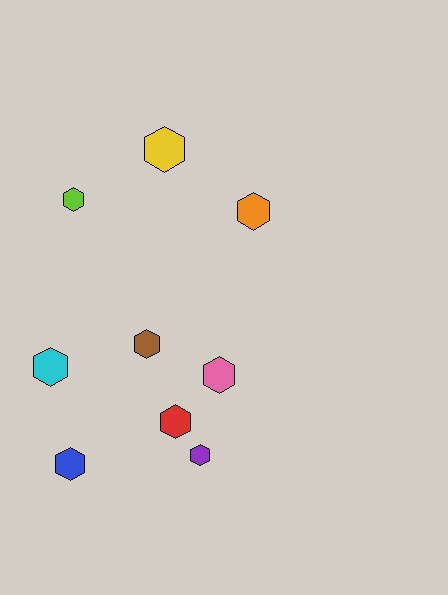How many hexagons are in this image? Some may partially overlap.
There are 9 hexagons.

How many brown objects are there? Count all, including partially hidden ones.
There is 1 brown object.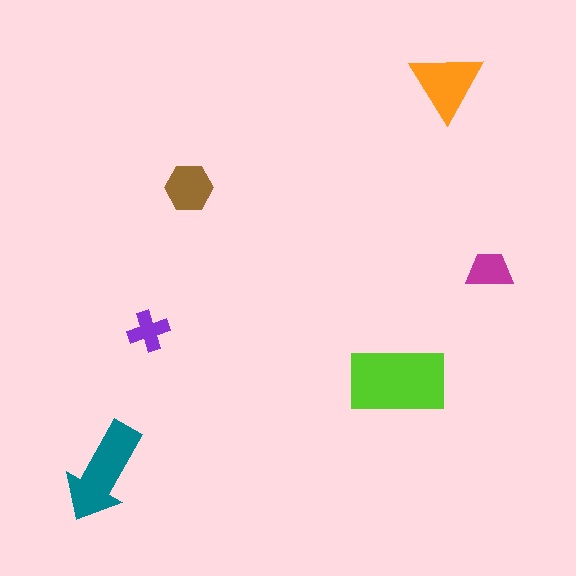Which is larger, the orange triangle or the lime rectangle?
The lime rectangle.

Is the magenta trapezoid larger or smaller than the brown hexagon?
Smaller.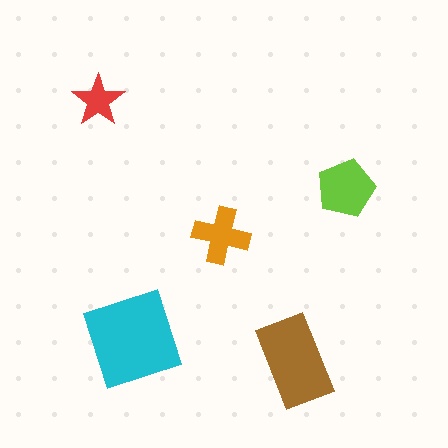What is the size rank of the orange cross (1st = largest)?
4th.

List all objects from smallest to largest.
The red star, the orange cross, the lime pentagon, the brown rectangle, the cyan diamond.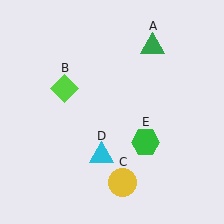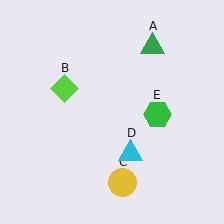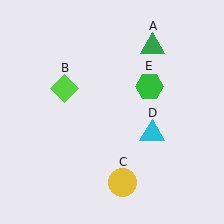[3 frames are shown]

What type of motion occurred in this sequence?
The cyan triangle (object D), green hexagon (object E) rotated counterclockwise around the center of the scene.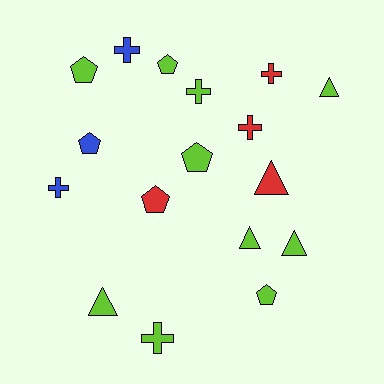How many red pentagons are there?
There is 1 red pentagon.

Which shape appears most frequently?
Pentagon, with 6 objects.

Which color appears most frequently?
Lime, with 10 objects.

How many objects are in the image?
There are 17 objects.